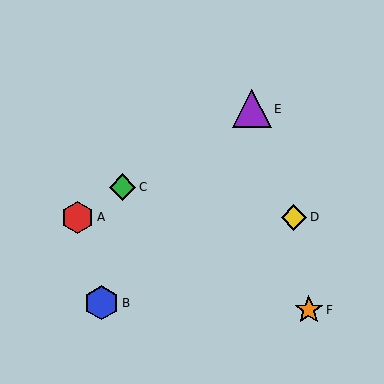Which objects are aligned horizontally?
Objects A, D are aligned horizontally.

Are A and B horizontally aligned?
No, A is at y≈217 and B is at y≈303.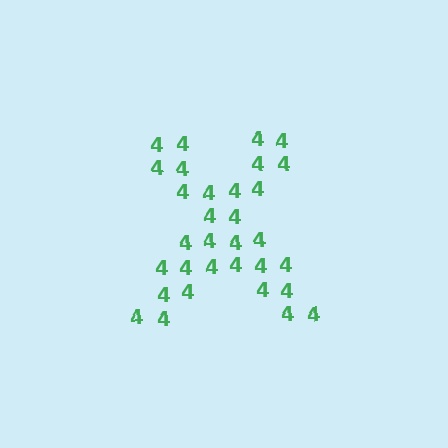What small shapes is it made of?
It is made of small digit 4's.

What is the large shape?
The large shape is the letter X.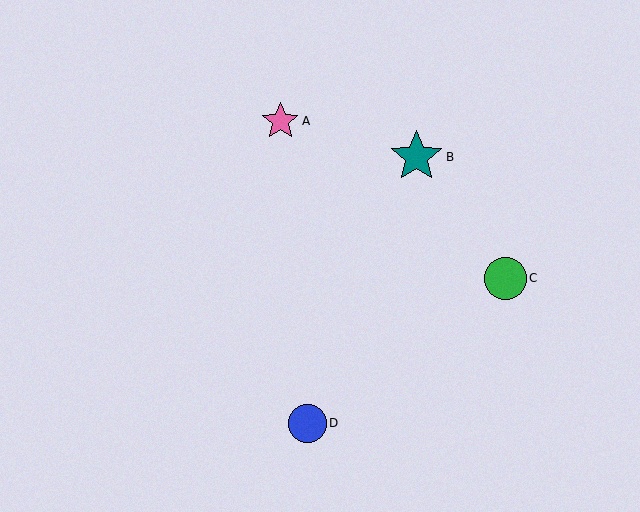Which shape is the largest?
The teal star (labeled B) is the largest.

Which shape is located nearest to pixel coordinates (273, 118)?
The pink star (labeled A) at (280, 121) is nearest to that location.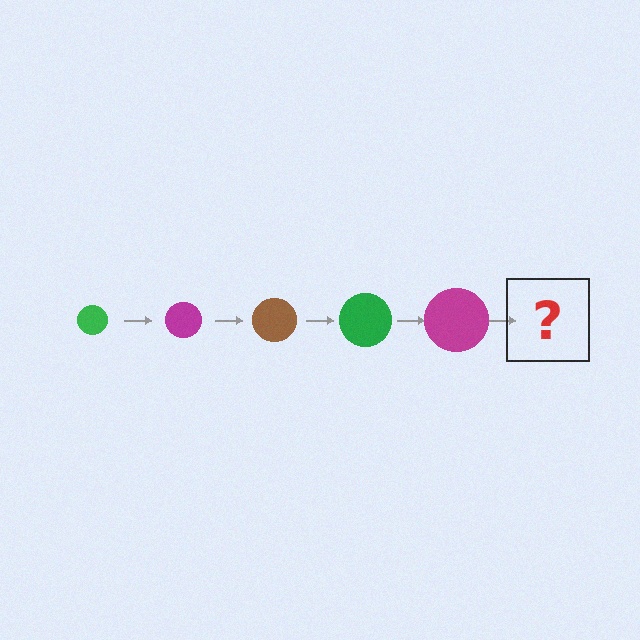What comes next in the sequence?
The next element should be a brown circle, larger than the previous one.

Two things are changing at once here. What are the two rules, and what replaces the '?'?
The two rules are that the circle grows larger each step and the color cycles through green, magenta, and brown. The '?' should be a brown circle, larger than the previous one.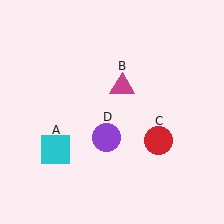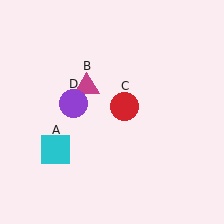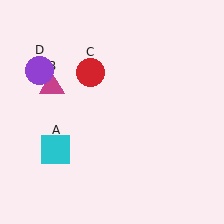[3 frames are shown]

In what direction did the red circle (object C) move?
The red circle (object C) moved up and to the left.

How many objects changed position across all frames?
3 objects changed position: magenta triangle (object B), red circle (object C), purple circle (object D).